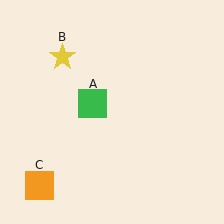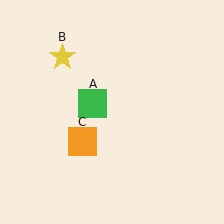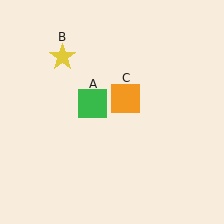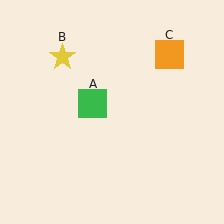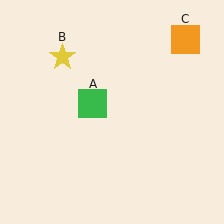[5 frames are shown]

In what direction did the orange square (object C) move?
The orange square (object C) moved up and to the right.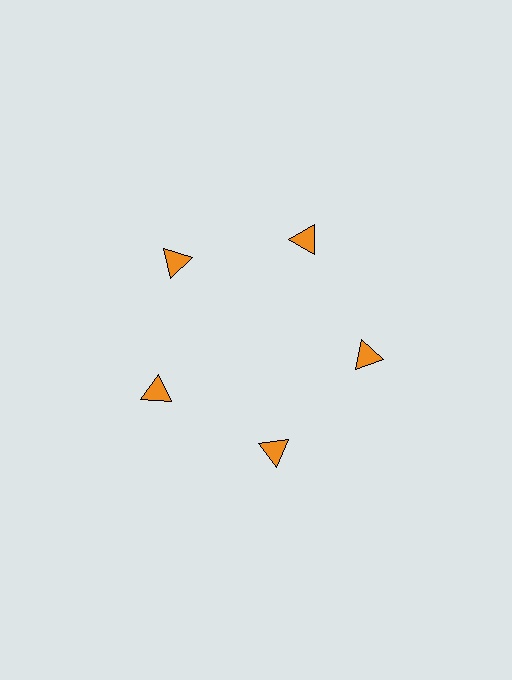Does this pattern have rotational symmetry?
Yes, this pattern has 5-fold rotational symmetry. It looks the same after rotating 72 degrees around the center.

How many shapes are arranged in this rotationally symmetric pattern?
There are 5 shapes, arranged in 5 groups of 1.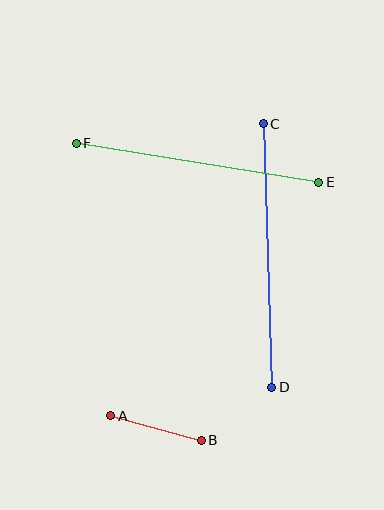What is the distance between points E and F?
The distance is approximately 245 pixels.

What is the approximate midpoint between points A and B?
The midpoint is at approximately (156, 428) pixels.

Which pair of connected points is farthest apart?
Points C and D are farthest apart.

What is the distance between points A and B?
The distance is approximately 93 pixels.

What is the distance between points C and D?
The distance is approximately 264 pixels.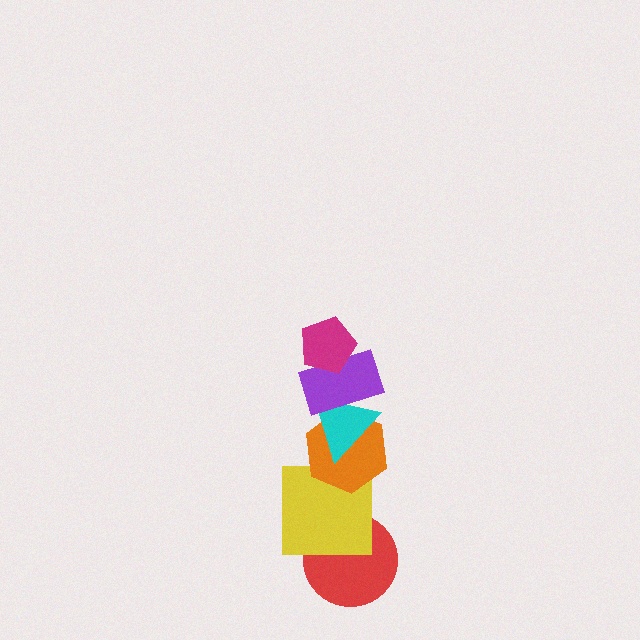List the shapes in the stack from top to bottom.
From top to bottom: the magenta pentagon, the purple rectangle, the cyan triangle, the orange hexagon, the yellow square, the red circle.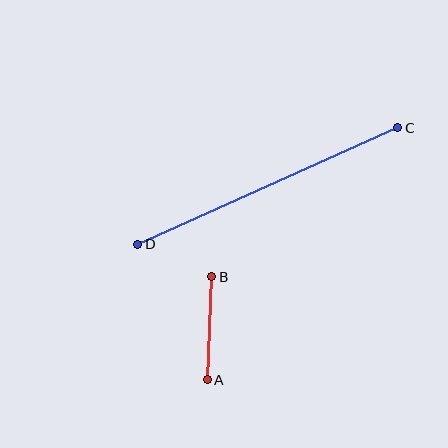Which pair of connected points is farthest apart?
Points C and D are farthest apart.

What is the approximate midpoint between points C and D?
The midpoint is at approximately (268, 186) pixels.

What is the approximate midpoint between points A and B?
The midpoint is at approximately (209, 328) pixels.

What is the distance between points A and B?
The distance is approximately 103 pixels.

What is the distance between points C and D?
The distance is approximately 285 pixels.